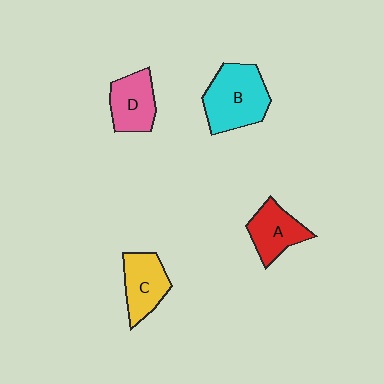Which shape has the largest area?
Shape B (cyan).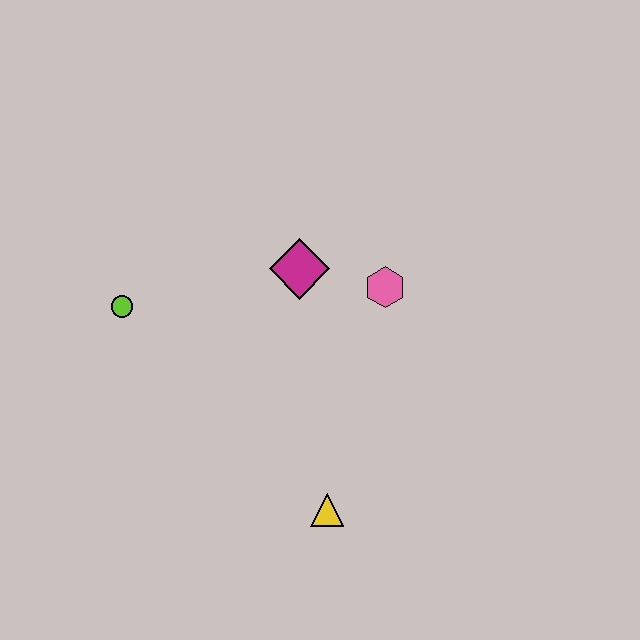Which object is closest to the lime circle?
The magenta diamond is closest to the lime circle.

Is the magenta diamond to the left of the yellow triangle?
Yes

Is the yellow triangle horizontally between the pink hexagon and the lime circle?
Yes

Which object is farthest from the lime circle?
The yellow triangle is farthest from the lime circle.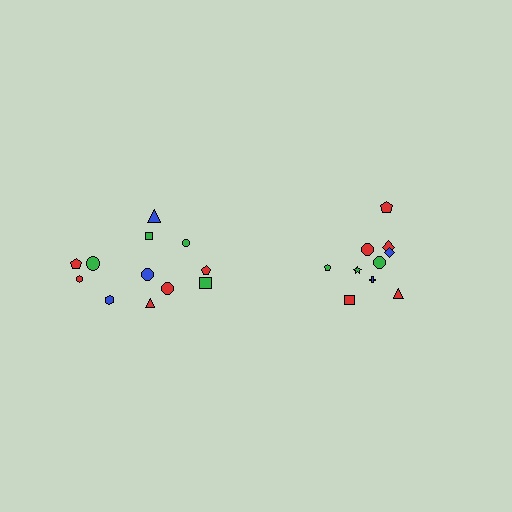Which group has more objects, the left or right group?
The left group.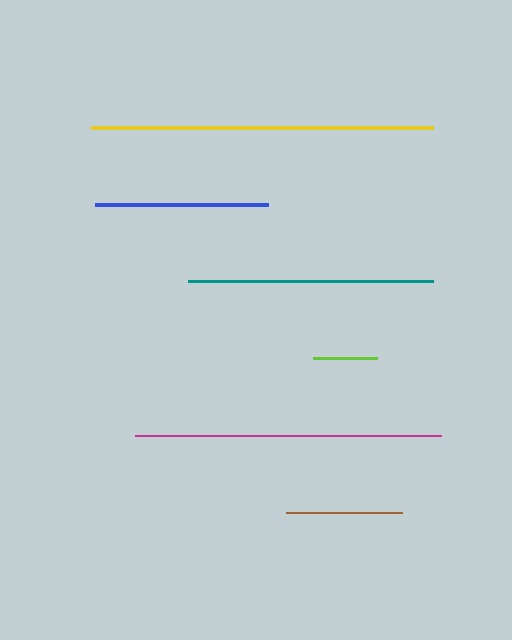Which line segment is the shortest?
The lime line is the shortest at approximately 64 pixels.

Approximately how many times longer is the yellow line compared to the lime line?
The yellow line is approximately 5.3 times the length of the lime line.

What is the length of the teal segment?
The teal segment is approximately 245 pixels long.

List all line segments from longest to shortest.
From longest to shortest: yellow, magenta, teal, blue, brown, lime.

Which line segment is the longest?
The yellow line is the longest at approximately 342 pixels.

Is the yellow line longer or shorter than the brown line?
The yellow line is longer than the brown line.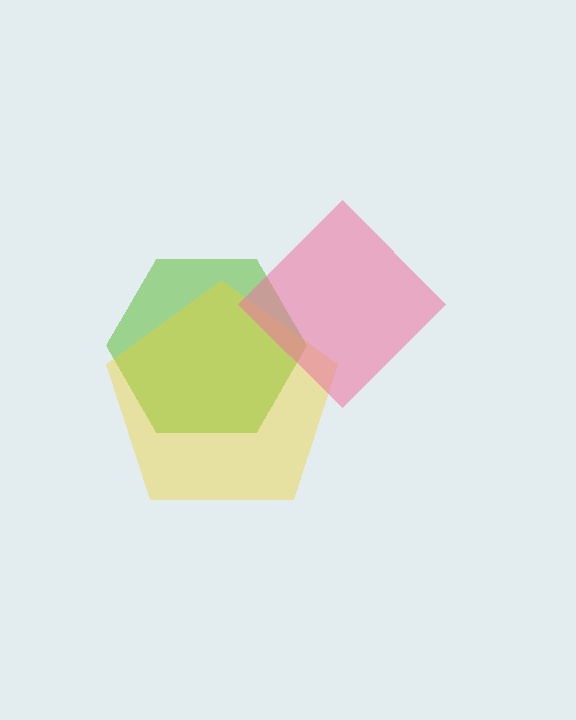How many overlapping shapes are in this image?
There are 3 overlapping shapes in the image.